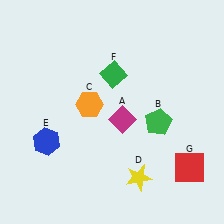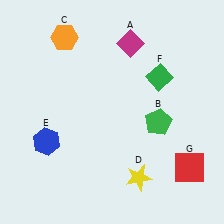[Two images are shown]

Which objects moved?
The objects that moved are: the magenta diamond (A), the orange hexagon (C), the green diamond (F).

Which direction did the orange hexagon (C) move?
The orange hexagon (C) moved up.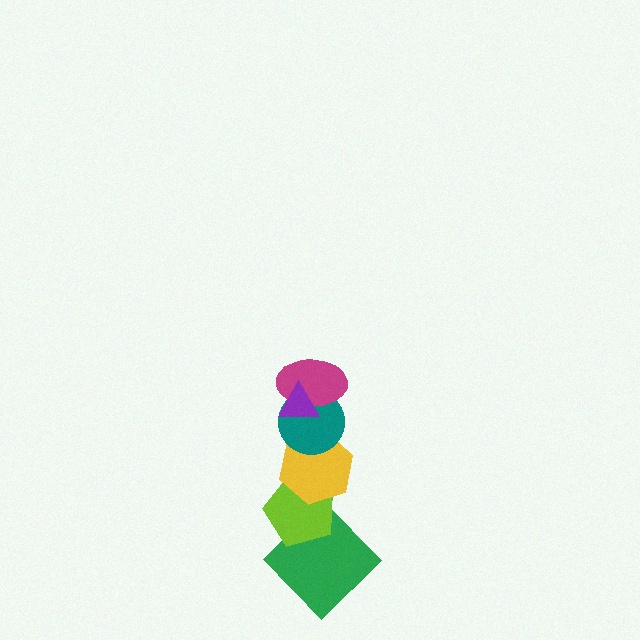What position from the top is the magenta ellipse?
The magenta ellipse is 2nd from the top.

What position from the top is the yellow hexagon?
The yellow hexagon is 4th from the top.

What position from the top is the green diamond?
The green diamond is 6th from the top.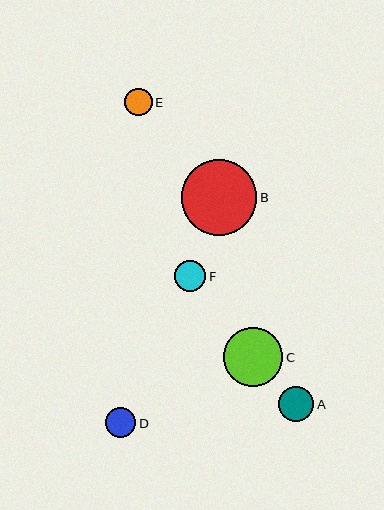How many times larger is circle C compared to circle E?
Circle C is approximately 2.1 times the size of circle E.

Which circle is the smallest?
Circle E is the smallest with a size of approximately 28 pixels.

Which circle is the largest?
Circle B is the largest with a size of approximately 76 pixels.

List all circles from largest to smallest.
From largest to smallest: B, C, A, F, D, E.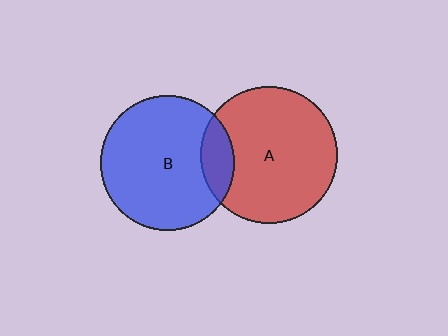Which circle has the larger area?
Circle A (red).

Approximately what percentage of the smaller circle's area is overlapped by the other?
Approximately 15%.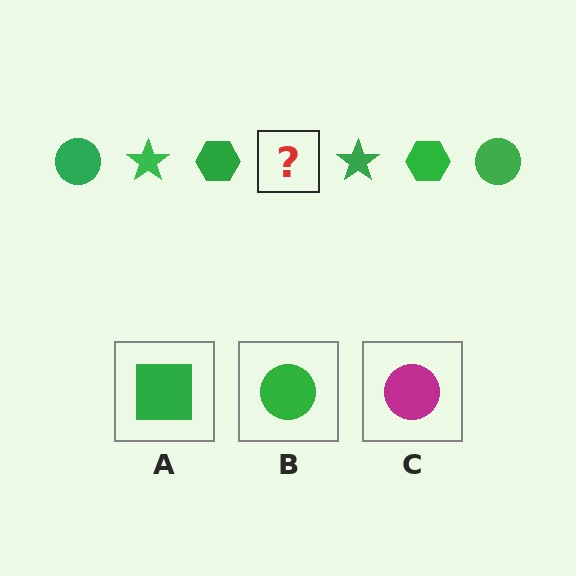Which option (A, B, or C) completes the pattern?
B.